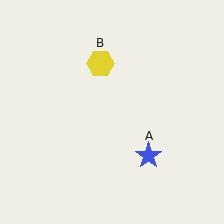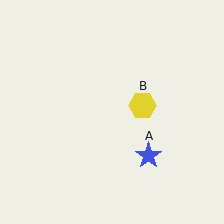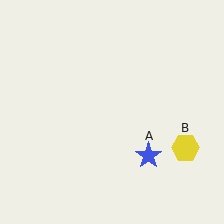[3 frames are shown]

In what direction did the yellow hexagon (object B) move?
The yellow hexagon (object B) moved down and to the right.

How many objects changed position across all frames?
1 object changed position: yellow hexagon (object B).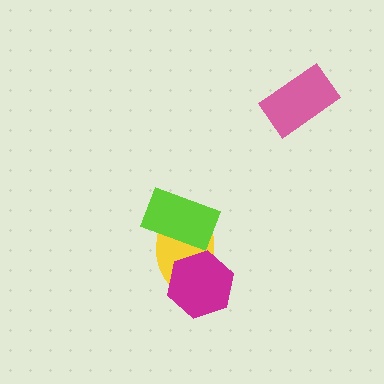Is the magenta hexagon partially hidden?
No, no other shape covers it.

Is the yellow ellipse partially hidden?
Yes, it is partially covered by another shape.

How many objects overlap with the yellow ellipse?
2 objects overlap with the yellow ellipse.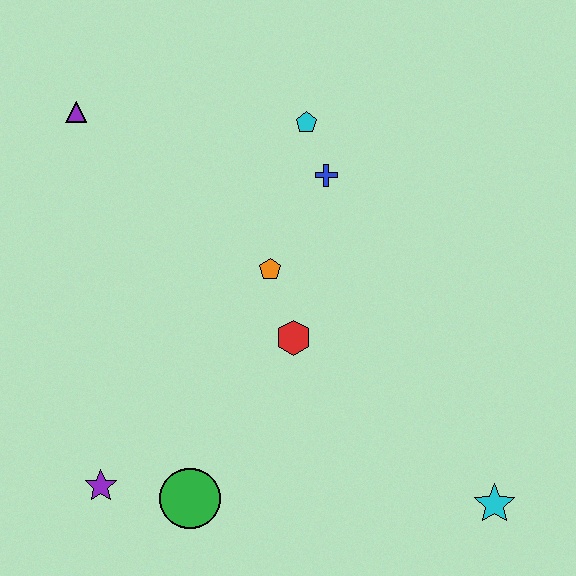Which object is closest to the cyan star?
The red hexagon is closest to the cyan star.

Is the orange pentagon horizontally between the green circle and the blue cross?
Yes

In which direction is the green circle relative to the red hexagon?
The green circle is below the red hexagon.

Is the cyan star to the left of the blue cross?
No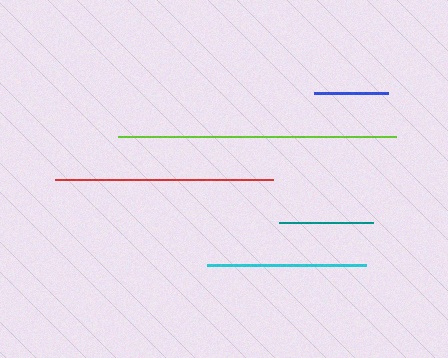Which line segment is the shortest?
The blue line is the shortest at approximately 74 pixels.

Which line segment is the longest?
The lime line is the longest at approximately 278 pixels.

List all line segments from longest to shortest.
From longest to shortest: lime, red, cyan, teal, blue.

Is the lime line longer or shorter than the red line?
The lime line is longer than the red line.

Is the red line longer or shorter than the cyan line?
The red line is longer than the cyan line.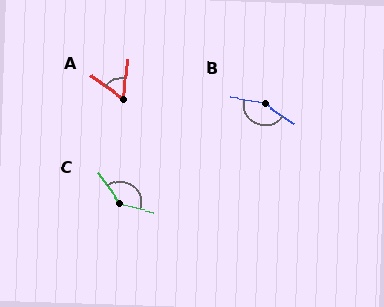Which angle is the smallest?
A, at approximately 59 degrees.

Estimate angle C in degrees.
Approximately 141 degrees.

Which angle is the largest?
B, at approximately 156 degrees.